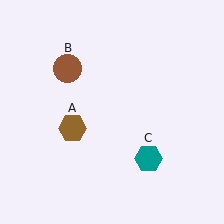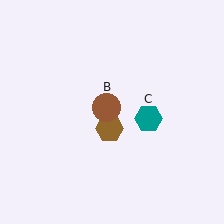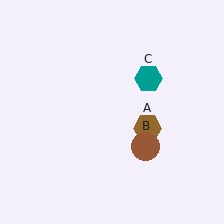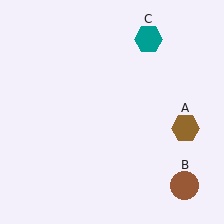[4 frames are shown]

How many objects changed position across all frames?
3 objects changed position: brown hexagon (object A), brown circle (object B), teal hexagon (object C).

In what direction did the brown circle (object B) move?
The brown circle (object B) moved down and to the right.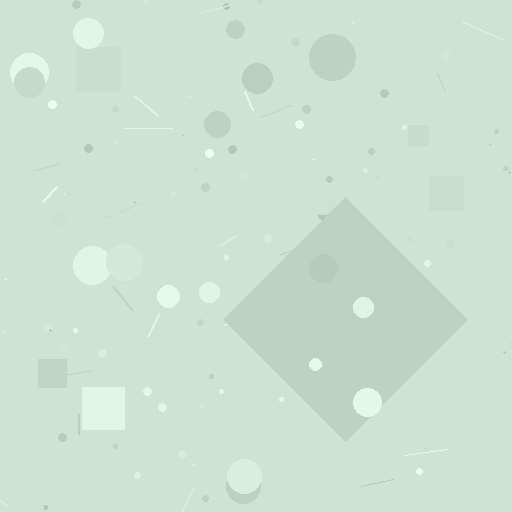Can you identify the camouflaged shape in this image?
The camouflaged shape is a diamond.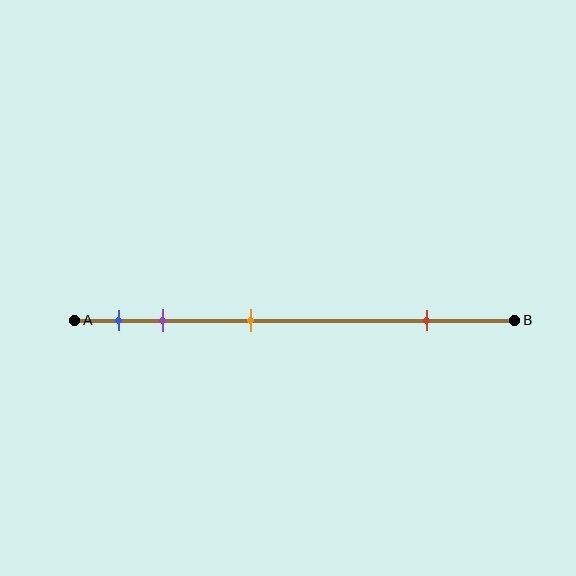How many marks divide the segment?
There are 4 marks dividing the segment.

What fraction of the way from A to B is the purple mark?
The purple mark is approximately 20% (0.2) of the way from A to B.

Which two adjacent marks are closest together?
The blue and purple marks are the closest adjacent pair.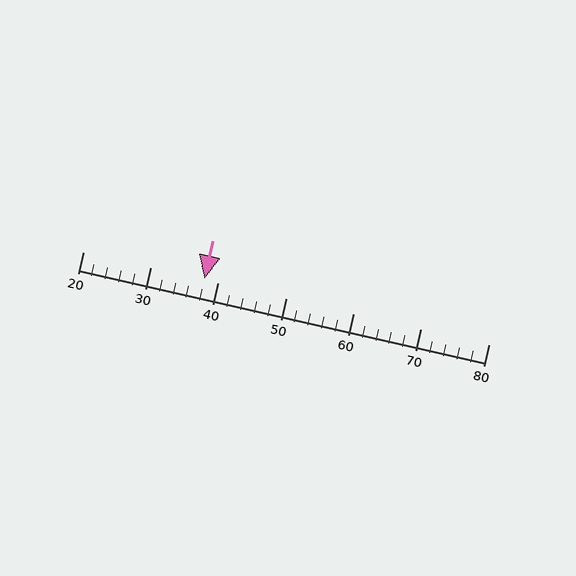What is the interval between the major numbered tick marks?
The major tick marks are spaced 10 units apart.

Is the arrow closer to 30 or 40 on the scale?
The arrow is closer to 40.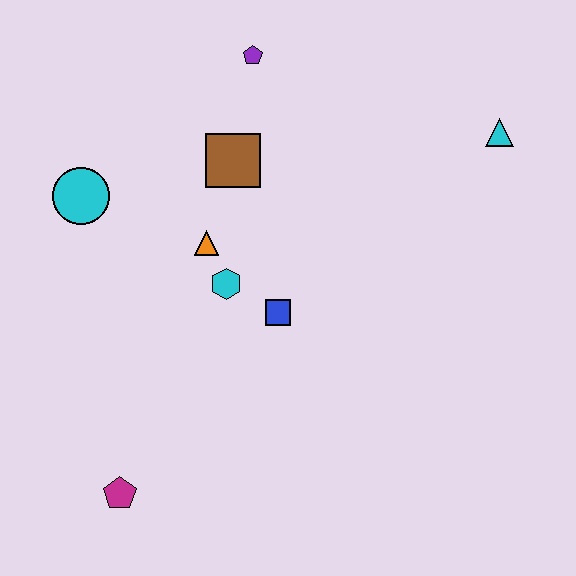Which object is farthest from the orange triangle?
The cyan triangle is farthest from the orange triangle.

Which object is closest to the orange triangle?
The cyan hexagon is closest to the orange triangle.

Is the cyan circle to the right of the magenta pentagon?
No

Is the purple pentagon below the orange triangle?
No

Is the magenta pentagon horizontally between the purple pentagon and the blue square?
No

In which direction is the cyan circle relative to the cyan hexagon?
The cyan circle is to the left of the cyan hexagon.